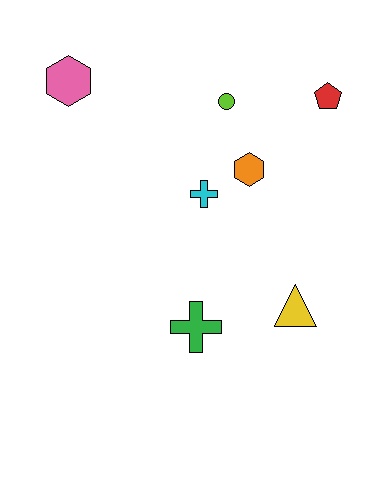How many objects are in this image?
There are 7 objects.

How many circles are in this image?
There is 1 circle.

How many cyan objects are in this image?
There is 1 cyan object.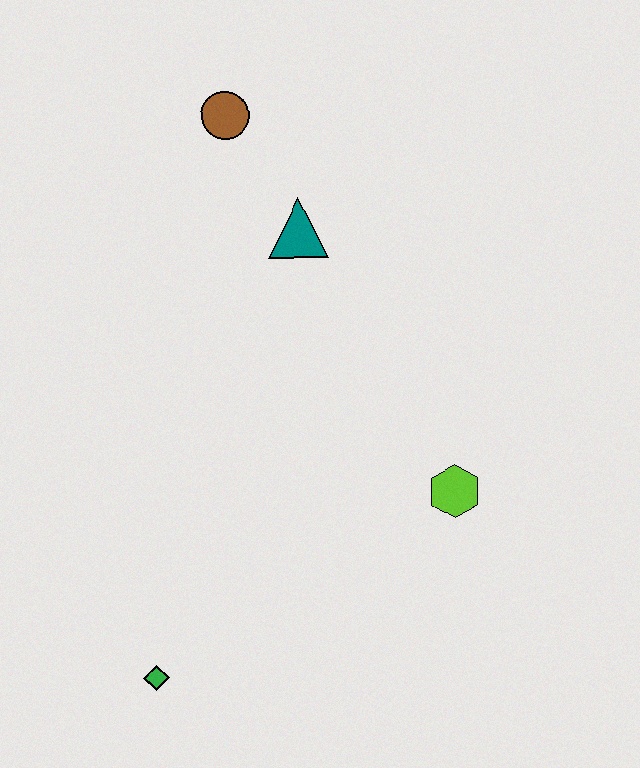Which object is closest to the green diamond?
The lime hexagon is closest to the green diamond.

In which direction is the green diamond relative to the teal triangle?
The green diamond is below the teal triangle.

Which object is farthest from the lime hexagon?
The brown circle is farthest from the lime hexagon.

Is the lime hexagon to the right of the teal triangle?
Yes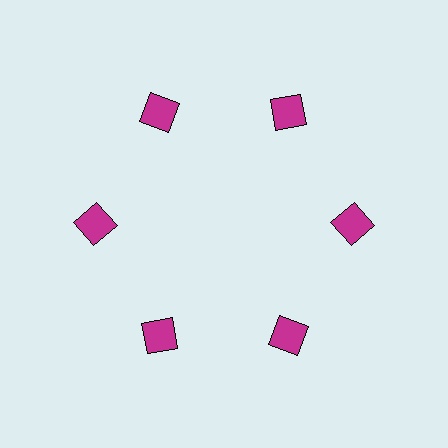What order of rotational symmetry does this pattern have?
This pattern has 6-fold rotational symmetry.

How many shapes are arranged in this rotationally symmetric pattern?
There are 6 shapes, arranged in 6 groups of 1.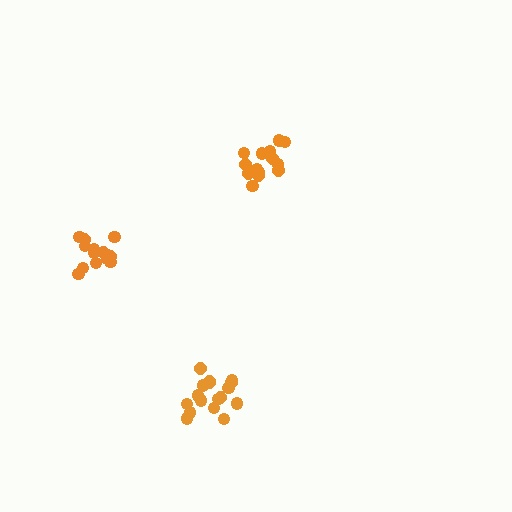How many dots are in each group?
Group 1: 14 dots, Group 2: 17 dots, Group 3: 14 dots (45 total).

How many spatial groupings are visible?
There are 3 spatial groupings.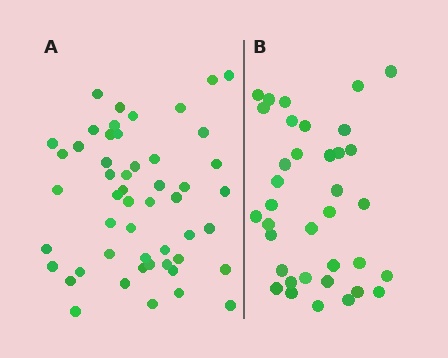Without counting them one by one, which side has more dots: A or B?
Region A (the left region) has more dots.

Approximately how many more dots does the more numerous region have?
Region A has approximately 15 more dots than region B.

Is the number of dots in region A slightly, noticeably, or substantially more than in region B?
Region A has noticeably more, but not dramatically so. The ratio is roughly 1.4 to 1.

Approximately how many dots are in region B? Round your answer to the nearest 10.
About 40 dots. (The exact count is 36, which rounds to 40.)